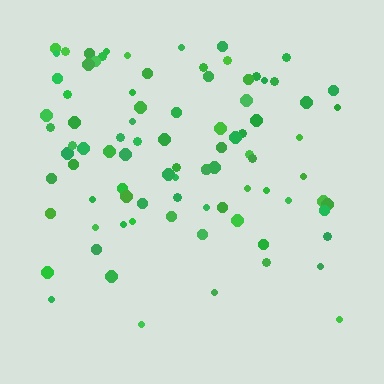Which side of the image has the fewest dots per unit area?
The bottom.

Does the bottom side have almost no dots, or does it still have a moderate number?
Still a moderate number, just noticeably fewer than the top.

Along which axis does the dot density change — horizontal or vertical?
Vertical.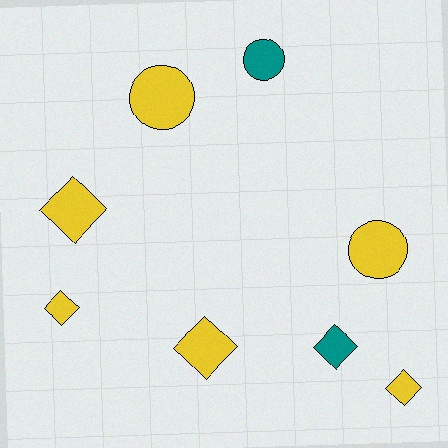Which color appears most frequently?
Yellow, with 6 objects.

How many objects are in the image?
There are 8 objects.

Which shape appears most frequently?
Diamond, with 5 objects.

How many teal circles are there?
There is 1 teal circle.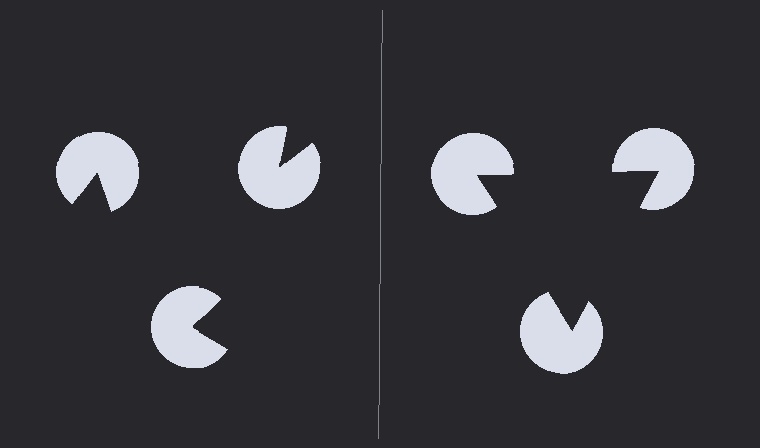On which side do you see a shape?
An illusory triangle appears on the right side. On the left side the wedge cuts are rotated, so no coherent shape forms.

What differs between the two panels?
The pac-man discs are positioned identically on both sides; only the wedge orientations differ. On the right they align to a triangle; on the left they are misaligned.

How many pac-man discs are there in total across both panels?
6 — 3 on each side.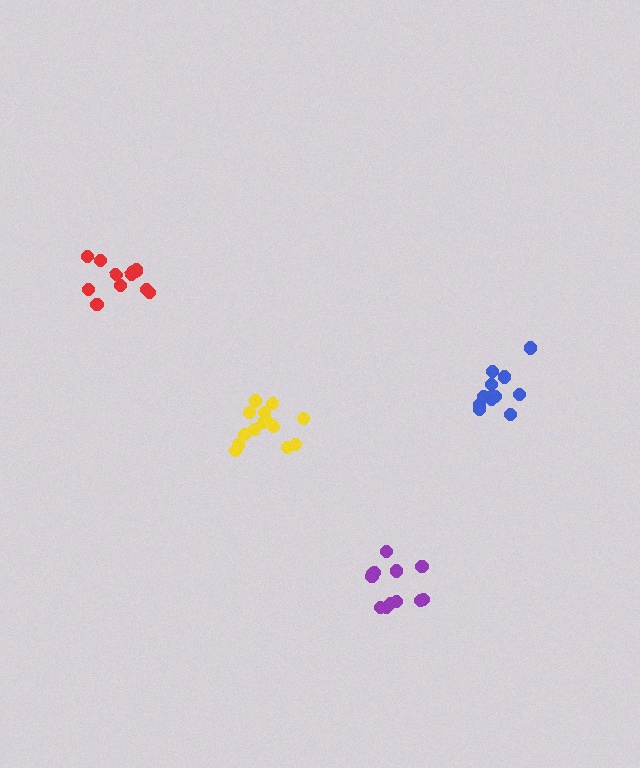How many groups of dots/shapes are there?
There are 4 groups.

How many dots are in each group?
Group 1: 11 dots, Group 2: 14 dots, Group 3: 12 dots, Group 4: 12 dots (49 total).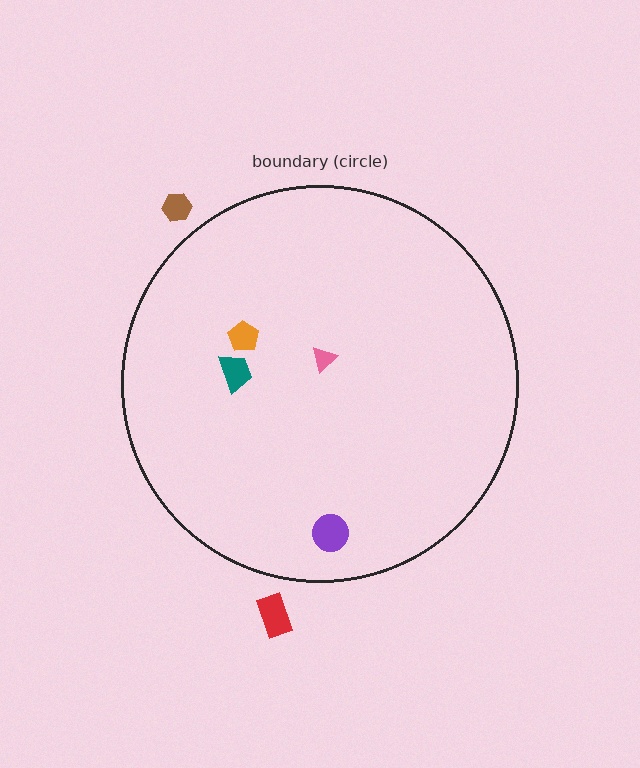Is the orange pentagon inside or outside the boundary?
Inside.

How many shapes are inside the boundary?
4 inside, 2 outside.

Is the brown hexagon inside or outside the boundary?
Outside.